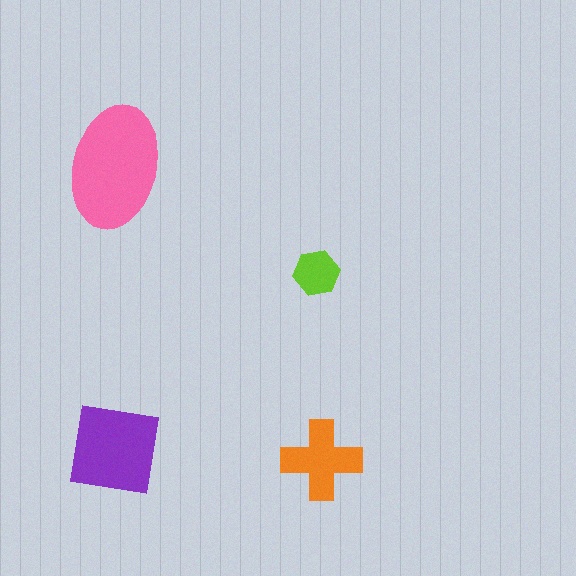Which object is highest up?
The pink ellipse is topmost.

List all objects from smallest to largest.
The lime hexagon, the orange cross, the purple square, the pink ellipse.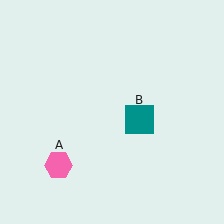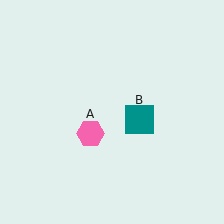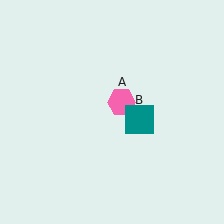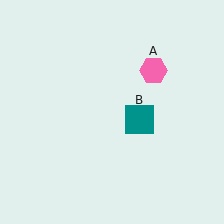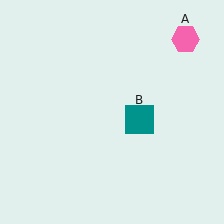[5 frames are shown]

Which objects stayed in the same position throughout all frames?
Teal square (object B) remained stationary.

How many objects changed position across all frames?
1 object changed position: pink hexagon (object A).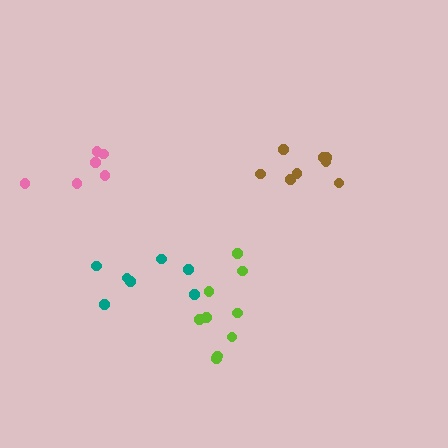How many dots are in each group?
Group 1: 7 dots, Group 2: 6 dots, Group 3: 9 dots, Group 4: 8 dots (30 total).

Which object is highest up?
The brown cluster is topmost.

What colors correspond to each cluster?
The clusters are colored: teal, pink, lime, brown.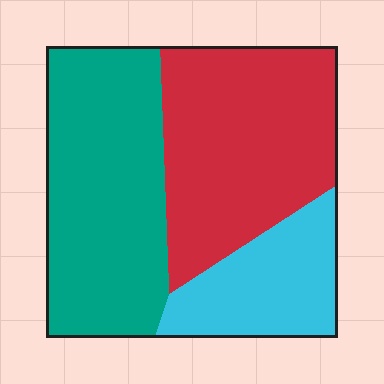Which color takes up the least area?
Cyan, at roughly 20%.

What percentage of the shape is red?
Red covers roughly 40% of the shape.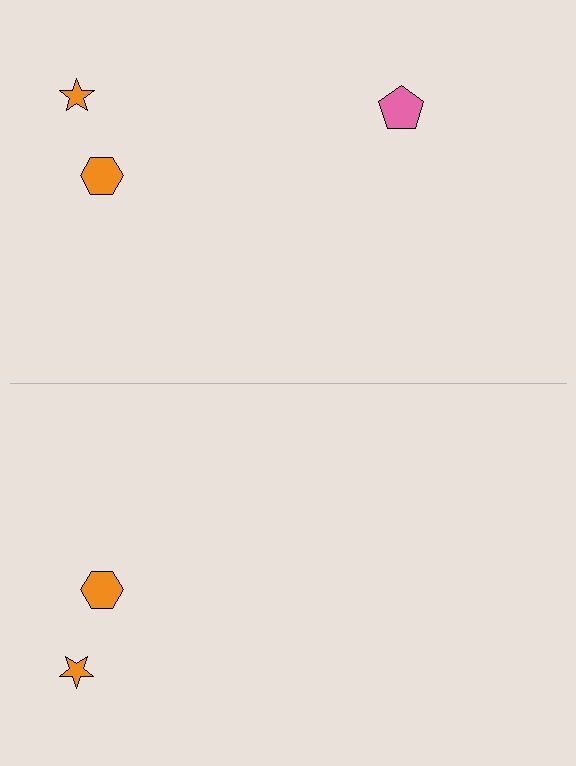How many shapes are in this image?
There are 5 shapes in this image.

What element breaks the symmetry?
A pink pentagon is missing from the bottom side.